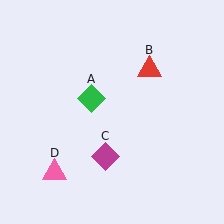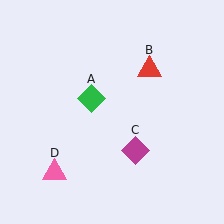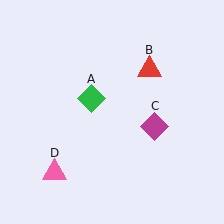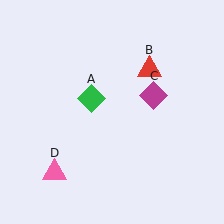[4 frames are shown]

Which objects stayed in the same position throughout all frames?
Green diamond (object A) and red triangle (object B) and pink triangle (object D) remained stationary.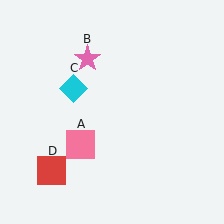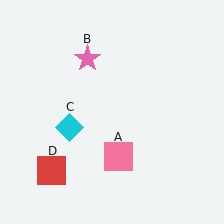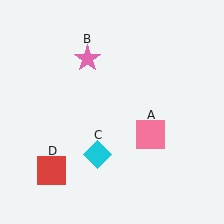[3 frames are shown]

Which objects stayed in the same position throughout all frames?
Pink star (object B) and red square (object D) remained stationary.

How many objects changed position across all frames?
2 objects changed position: pink square (object A), cyan diamond (object C).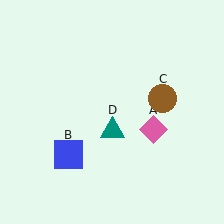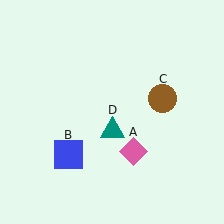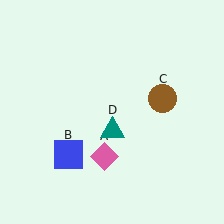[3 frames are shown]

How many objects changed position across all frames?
1 object changed position: pink diamond (object A).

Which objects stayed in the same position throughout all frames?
Blue square (object B) and brown circle (object C) and teal triangle (object D) remained stationary.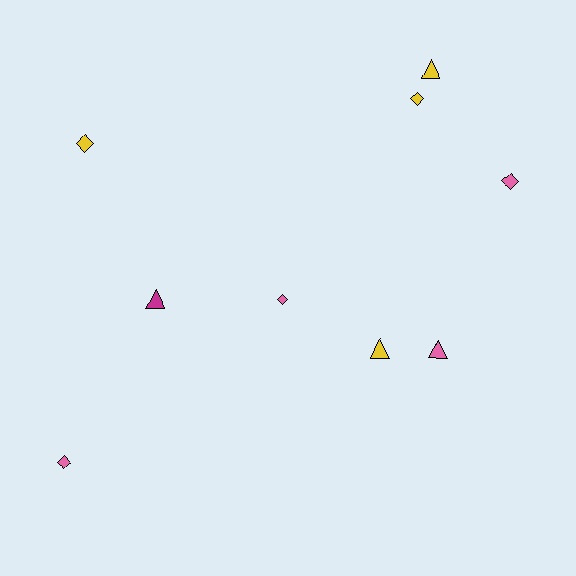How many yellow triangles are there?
There are 2 yellow triangles.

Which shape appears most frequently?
Diamond, with 5 objects.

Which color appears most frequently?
Pink, with 4 objects.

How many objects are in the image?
There are 9 objects.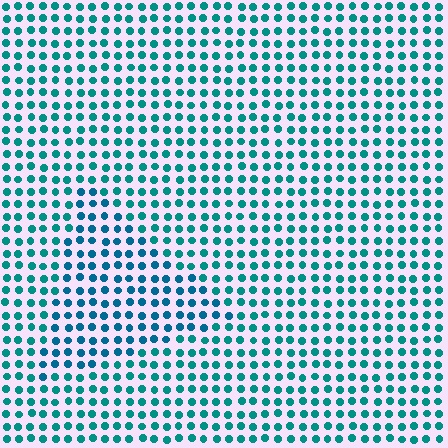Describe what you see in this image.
The image is filled with small teal elements in a uniform arrangement. A triangle-shaped region is visible where the elements are tinted to a slightly different hue, forming a subtle color boundary.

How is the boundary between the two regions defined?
The boundary is defined purely by a slight shift in hue (about 22 degrees). Spacing, size, and orientation are identical on both sides.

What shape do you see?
I see a triangle.